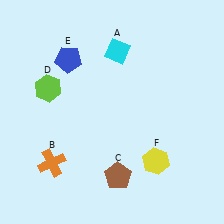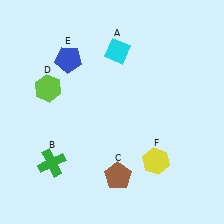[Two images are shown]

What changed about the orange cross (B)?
In Image 1, B is orange. In Image 2, it changed to green.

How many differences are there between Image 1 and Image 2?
There is 1 difference between the two images.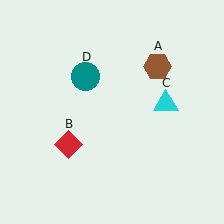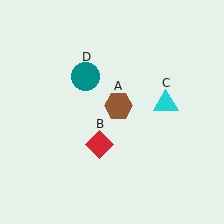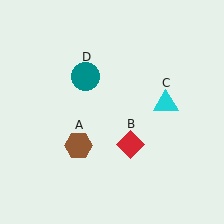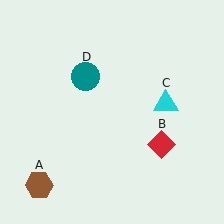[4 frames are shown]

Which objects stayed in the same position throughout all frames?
Cyan triangle (object C) and teal circle (object D) remained stationary.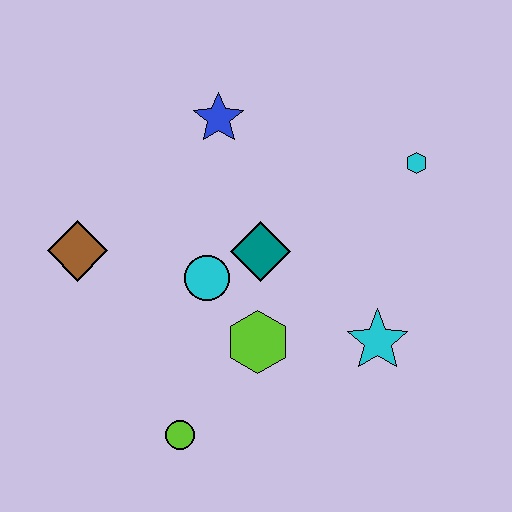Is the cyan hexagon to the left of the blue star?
No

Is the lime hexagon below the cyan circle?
Yes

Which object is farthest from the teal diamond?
The lime circle is farthest from the teal diamond.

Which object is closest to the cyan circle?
The teal diamond is closest to the cyan circle.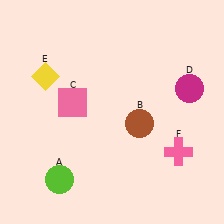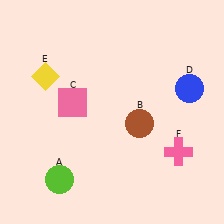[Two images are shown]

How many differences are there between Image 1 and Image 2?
There is 1 difference between the two images.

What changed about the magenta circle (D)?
In Image 1, D is magenta. In Image 2, it changed to blue.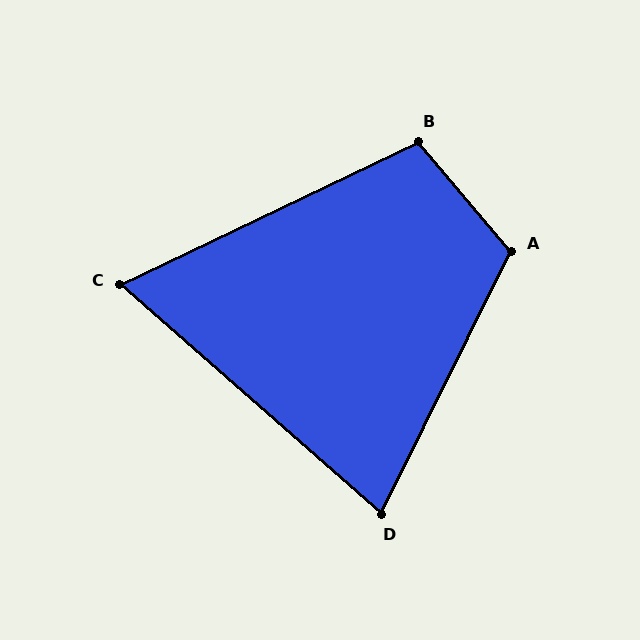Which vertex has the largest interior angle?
A, at approximately 113 degrees.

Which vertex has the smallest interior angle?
C, at approximately 67 degrees.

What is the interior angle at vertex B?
Approximately 105 degrees (obtuse).